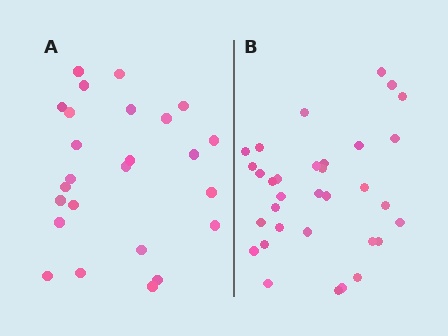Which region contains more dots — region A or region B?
Region B (the right region) has more dots.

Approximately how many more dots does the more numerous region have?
Region B has roughly 8 or so more dots than region A.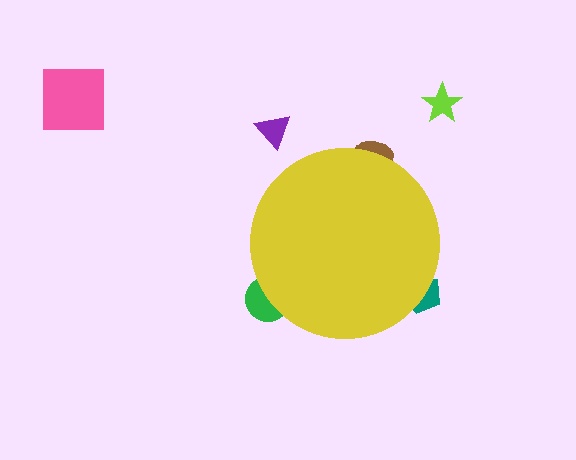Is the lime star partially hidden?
No, the lime star is fully visible.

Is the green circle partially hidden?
Yes, the green circle is partially hidden behind the yellow circle.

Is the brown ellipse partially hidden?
Yes, the brown ellipse is partially hidden behind the yellow circle.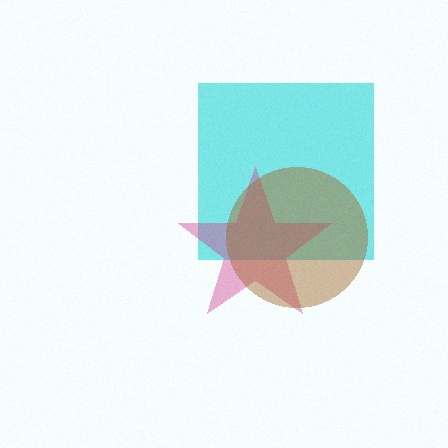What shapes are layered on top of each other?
The layered shapes are: a cyan square, a magenta star, a brown circle.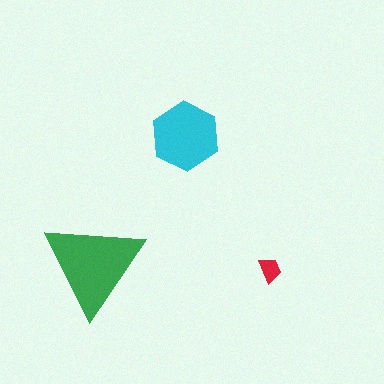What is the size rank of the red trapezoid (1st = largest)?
3rd.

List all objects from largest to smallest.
The green triangle, the cyan hexagon, the red trapezoid.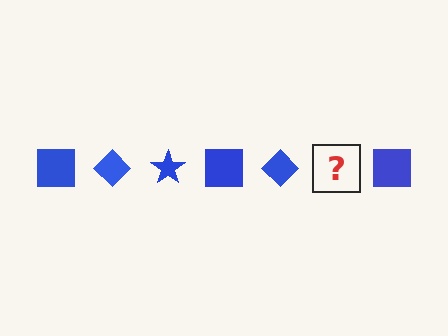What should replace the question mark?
The question mark should be replaced with a blue star.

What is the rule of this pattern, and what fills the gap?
The rule is that the pattern cycles through square, diamond, star shapes in blue. The gap should be filled with a blue star.